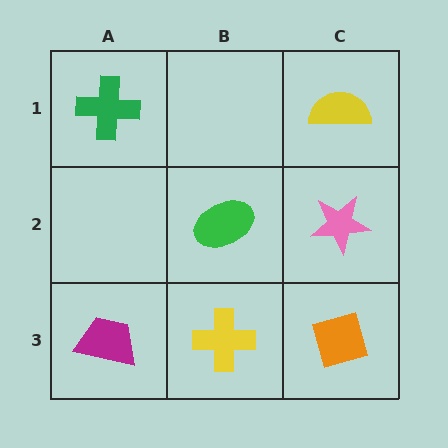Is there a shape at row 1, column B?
No, that cell is empty.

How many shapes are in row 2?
2 shapes.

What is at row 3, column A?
A magenta trapezoid.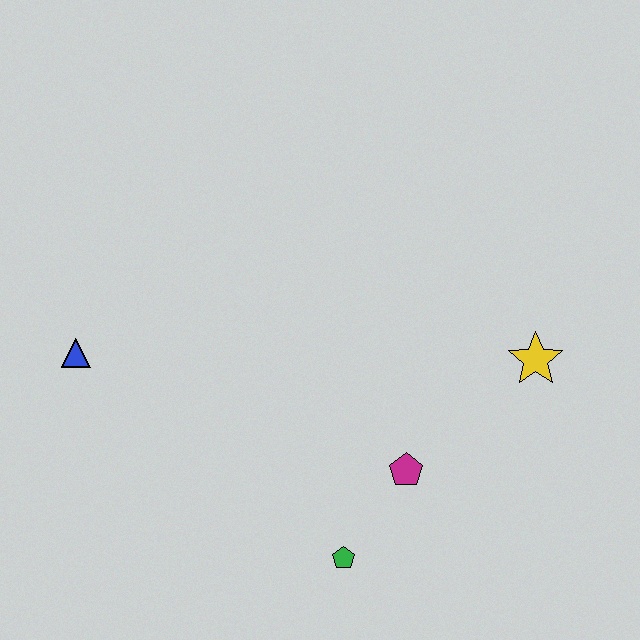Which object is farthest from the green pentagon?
The blue triangle is farthest from the green pentagon.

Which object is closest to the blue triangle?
The green pentagon is closest to the blue triangle.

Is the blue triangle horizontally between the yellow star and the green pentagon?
No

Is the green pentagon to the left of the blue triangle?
No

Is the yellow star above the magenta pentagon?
Yes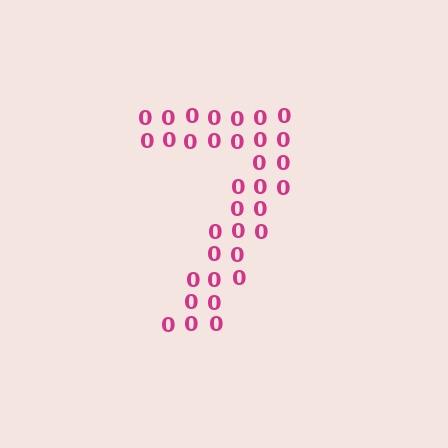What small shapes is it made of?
It is made of small digit 0's.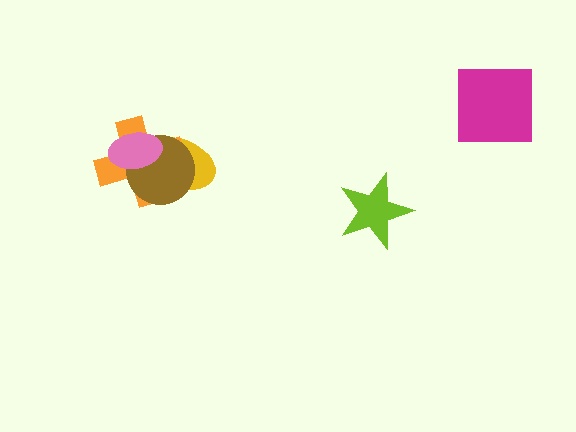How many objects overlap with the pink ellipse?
3 objects overlap with the pink ellipse.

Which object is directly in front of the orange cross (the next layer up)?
The brown circle is directly in front of the orange cross.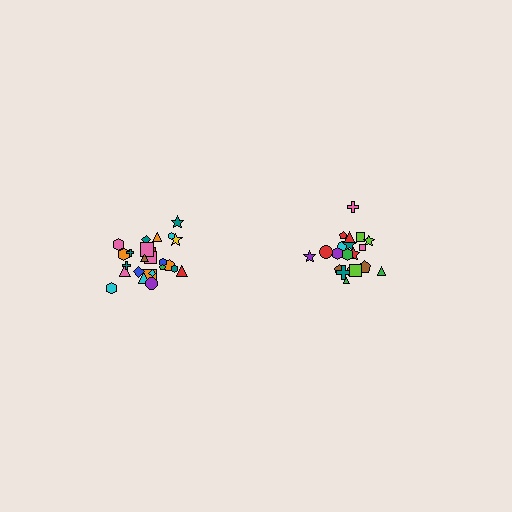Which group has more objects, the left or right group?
The left group.